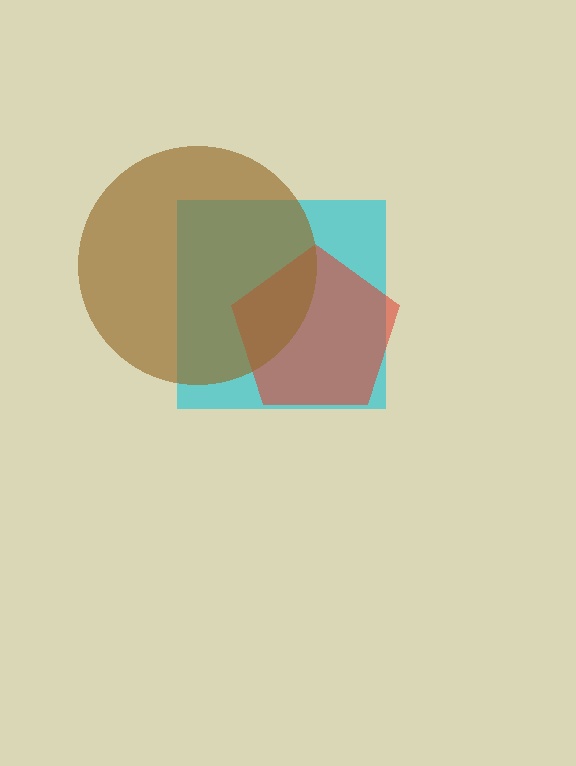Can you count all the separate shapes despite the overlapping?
Yes, there are 3 separate shapes.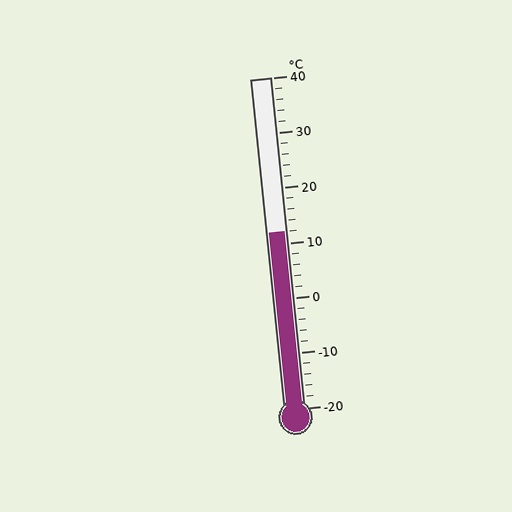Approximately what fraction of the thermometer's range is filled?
The thermometer is filled to approximately 55% of its range.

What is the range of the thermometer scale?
The thermometer scale ranges from -20°C to 40°C.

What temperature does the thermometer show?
The thermometer shows approximately 12°C.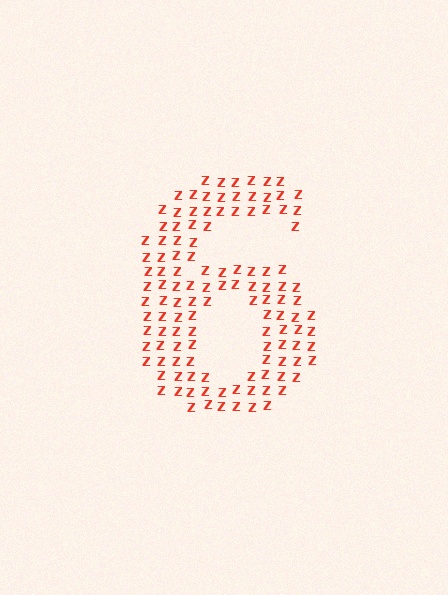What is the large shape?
The large shape is the digit 6.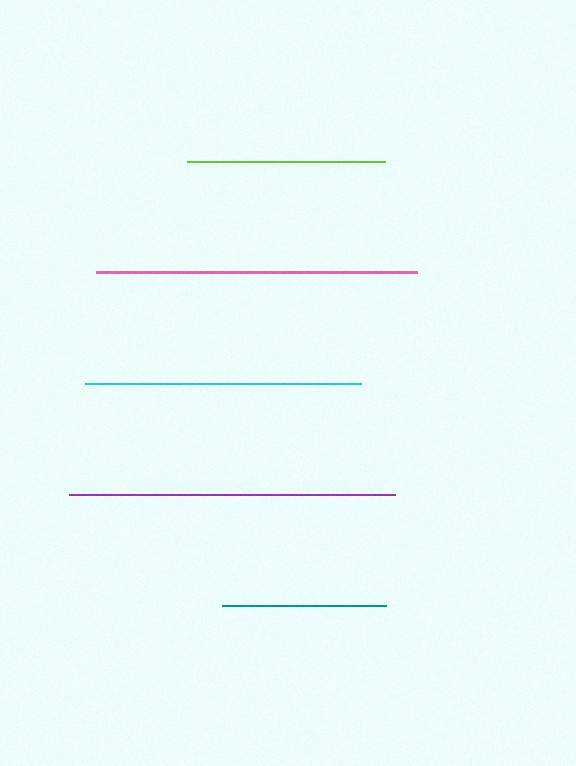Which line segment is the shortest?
The teal line is the shortest at approximately 165 pixels.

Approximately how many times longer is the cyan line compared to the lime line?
The cyan line is approximately 1.4 times the length of the lime line.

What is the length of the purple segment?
The purple segment is approximately 326 pixels long.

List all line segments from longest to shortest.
From longest to shortest: purple, pink, cyan, lime, teal.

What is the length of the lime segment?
The lime segment is approximately 198 pixels long.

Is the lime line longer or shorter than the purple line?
The purple line is longer than the lime line.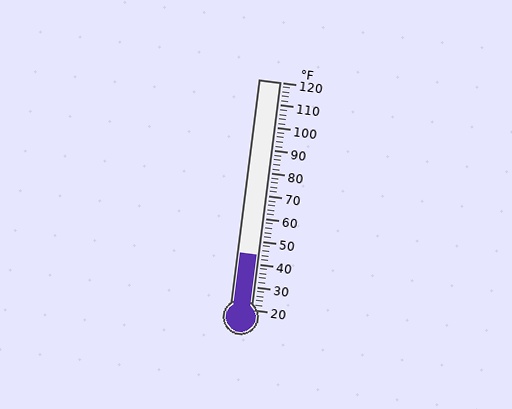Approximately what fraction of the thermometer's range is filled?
The thermometer is filled to approximately 25% of its range.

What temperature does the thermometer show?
The thermometer shows approximately 44°F.